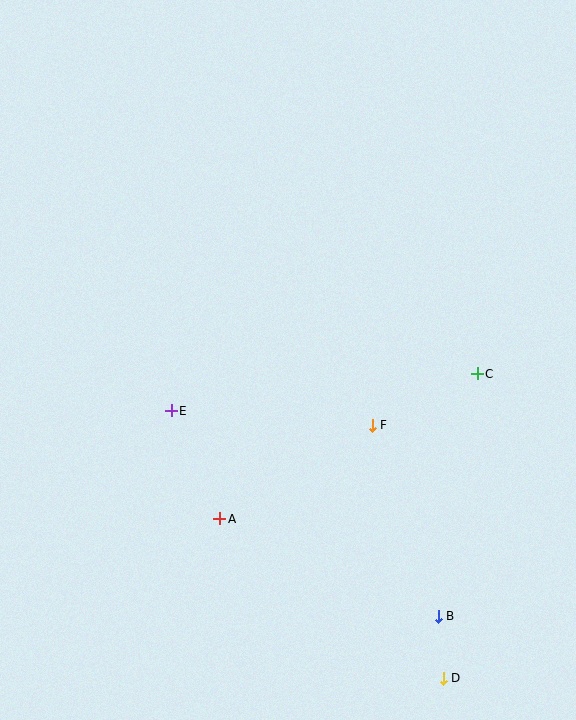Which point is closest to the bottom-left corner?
Point A is closest to the bottom-left corner.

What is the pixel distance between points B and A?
The distance between B and A is 240 pixels.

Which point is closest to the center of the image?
Point F at (372, 425) is closest to the center.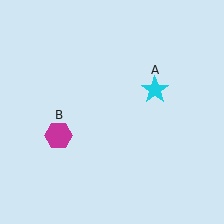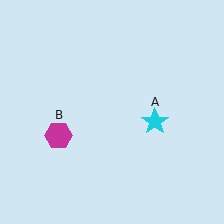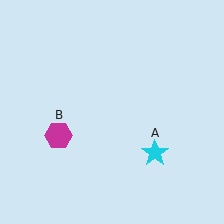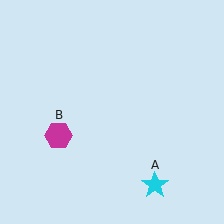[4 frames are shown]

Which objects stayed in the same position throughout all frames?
Magenta hexagon (object B) remained stationary.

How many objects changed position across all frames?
1 object changed position: cyan star (object A).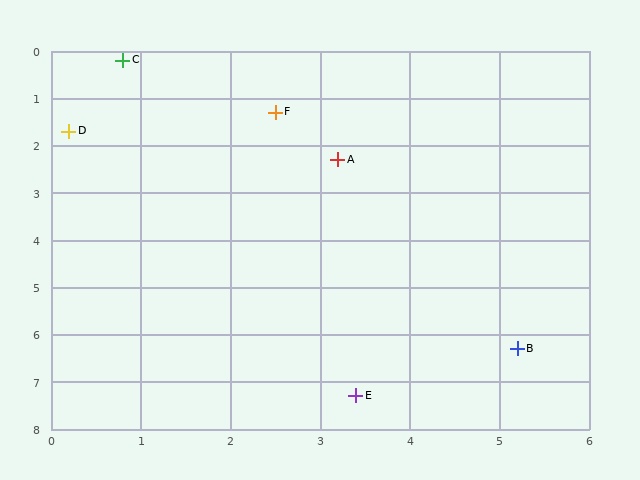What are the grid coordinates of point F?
Point F is at approximately (2.5, 1.3).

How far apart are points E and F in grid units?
Points E and F are about 6.1 grid units apart.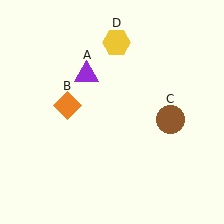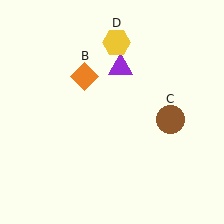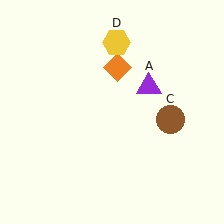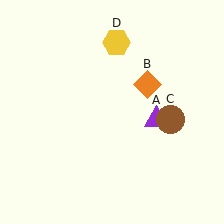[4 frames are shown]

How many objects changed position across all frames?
2 objects changed position: purple triangle (object A), orange diamond (object B).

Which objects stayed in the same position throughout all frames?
Brown circle (object C) and yellow hexagon (object D) remained stationary.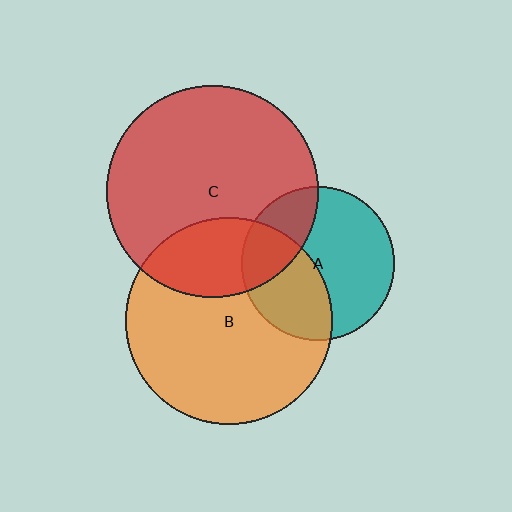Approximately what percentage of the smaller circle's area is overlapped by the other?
Approximately 40%.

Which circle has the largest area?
Circle C (red).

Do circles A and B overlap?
Yes.